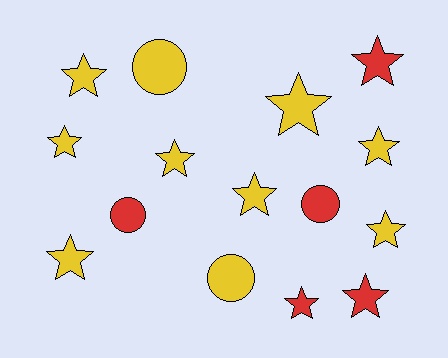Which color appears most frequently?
Yellow, with 10 objects.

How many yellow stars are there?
There are 8 yellow stars.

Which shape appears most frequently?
Star, with 11 objects.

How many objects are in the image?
There are 15 objects.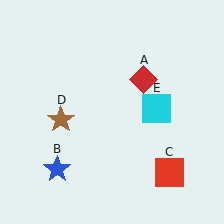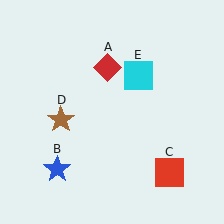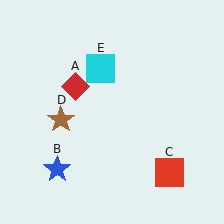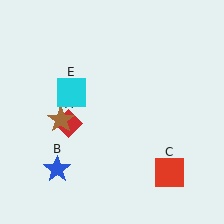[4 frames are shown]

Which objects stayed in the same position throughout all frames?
Blue star (object B) and red square (object C) and brown star (object D) remained stationary.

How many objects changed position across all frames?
2 objects changed position: red diamond (object A), cyan square (object E).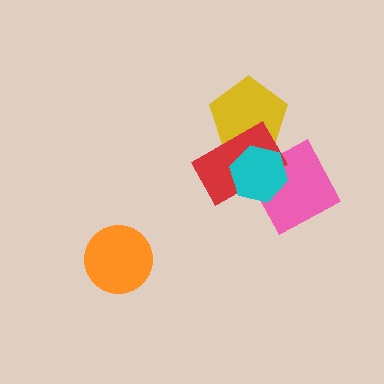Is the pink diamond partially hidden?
Yes, it is partially covered by another shape.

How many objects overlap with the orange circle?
0 objects overlap with the orange circle.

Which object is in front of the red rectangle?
The cyan hexagon is in front of the red rectangle.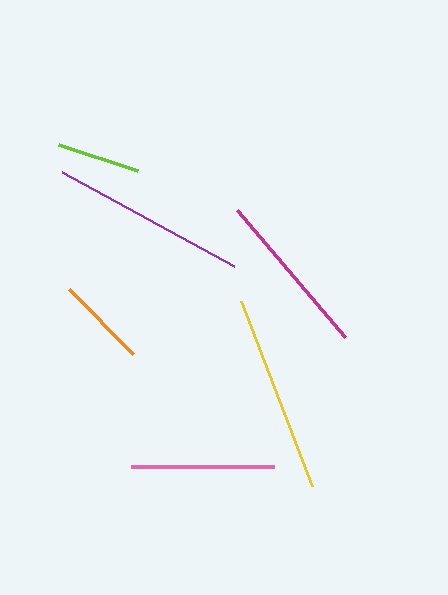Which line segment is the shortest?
The lime line is the shortest at approximately 83 pixels.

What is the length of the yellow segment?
The yellow segment is approximately 198 pixels long.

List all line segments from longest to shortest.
From longest to shortest: yellow, purple, magenta, pink, orange, lime.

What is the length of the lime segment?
The lime segment is approximately 83 pixels long.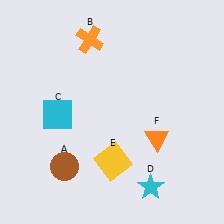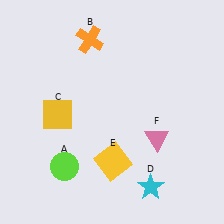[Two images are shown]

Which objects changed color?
A changed from brown to lime. C changed from cyan to yellow. F changed from orange to pink.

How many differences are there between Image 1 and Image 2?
There are 3 differences between the two images.